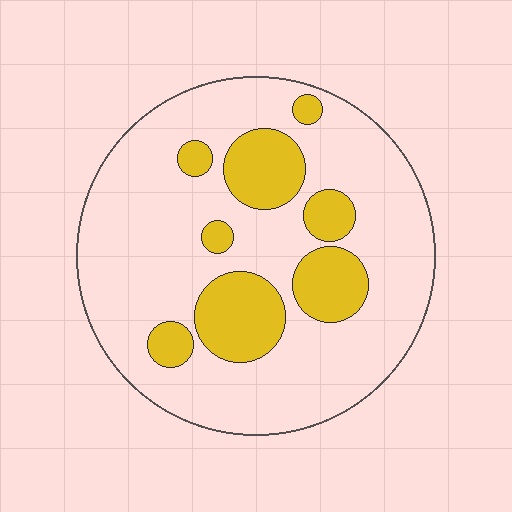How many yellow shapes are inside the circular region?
8.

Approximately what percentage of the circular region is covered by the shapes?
Approximately 25%.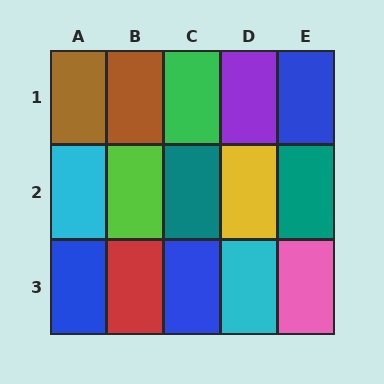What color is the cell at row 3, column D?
Cyan.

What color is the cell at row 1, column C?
Green.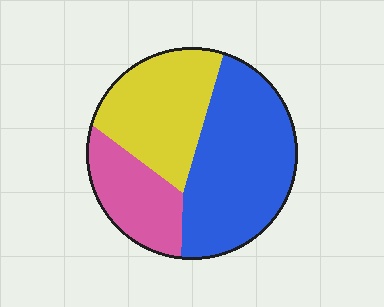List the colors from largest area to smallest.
From largest to smallest: blue, yellow, pink.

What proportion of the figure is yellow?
Yellow covers around 30% of the figure.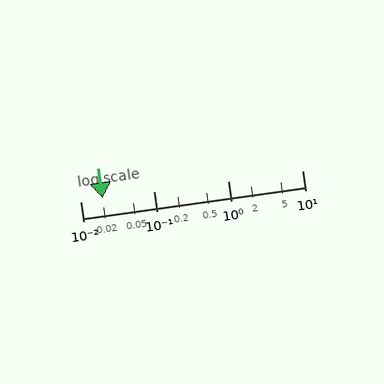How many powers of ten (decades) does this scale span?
The scale spans 3 decades, from 0.01 to 10.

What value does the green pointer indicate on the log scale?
The pointer indicates approximately 0.02.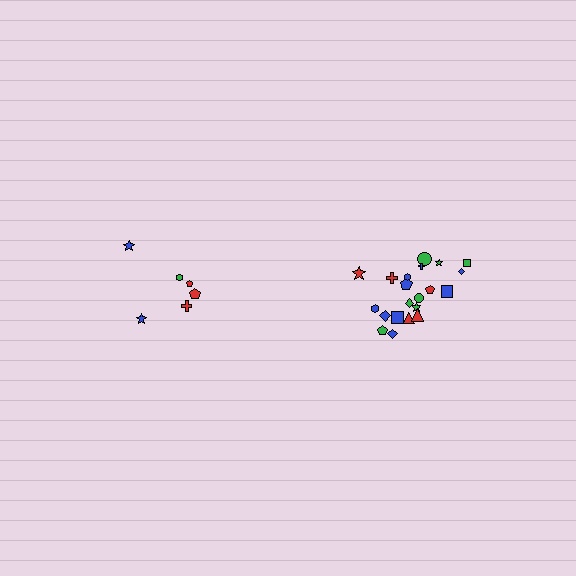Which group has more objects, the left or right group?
The right group.